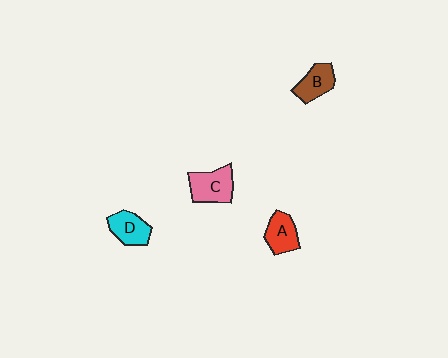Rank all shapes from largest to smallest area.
From largest to smallest: C (pink), D (cyan), B (brown), A (red).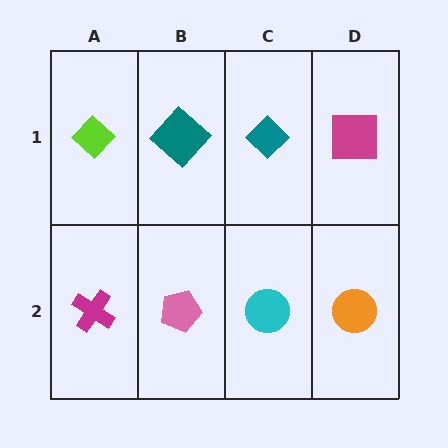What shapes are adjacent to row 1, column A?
A magenta cross (row 2, column A), a teal diamond (row 1, column B).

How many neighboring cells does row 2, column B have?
3.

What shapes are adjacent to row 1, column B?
A pink pentagon (row 2, column B), a lime diamond (row 1, column A), a teal diamond (row 1, column C).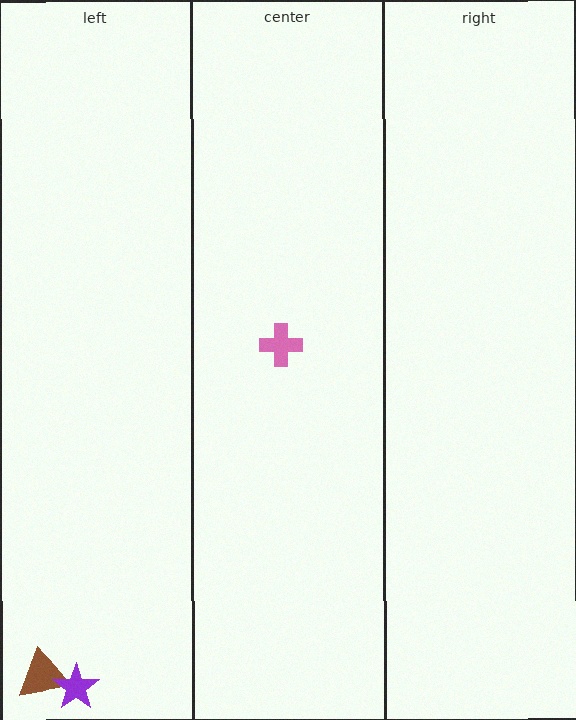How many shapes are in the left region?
2.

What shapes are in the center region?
The pink cross.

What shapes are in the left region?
The brown triangle, the purple star.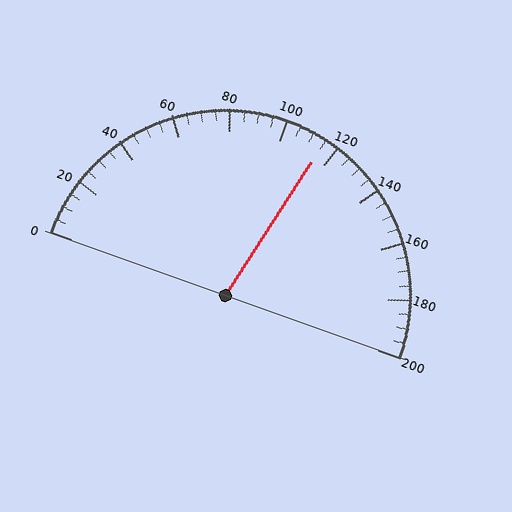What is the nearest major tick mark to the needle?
The nearest major tick mark is 120.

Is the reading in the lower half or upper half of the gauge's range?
The reading is in the upper half of the range (0 to 200).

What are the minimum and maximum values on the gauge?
The gauge ranges from 0 to 200.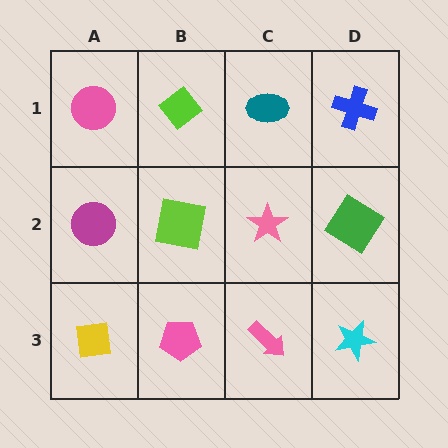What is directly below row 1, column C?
A pink star.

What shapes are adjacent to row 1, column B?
A lime square (row 2, column B), a pink circle (row 1, column A), a teal ellipse (row 1, column C).